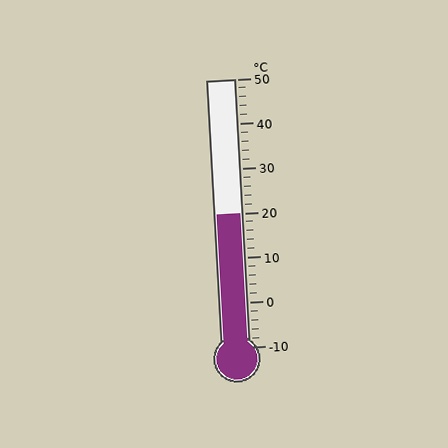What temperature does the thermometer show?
The thermometer shows approximately 20°C.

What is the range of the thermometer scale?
The thermometer scale ranges from -10°C to 50°C.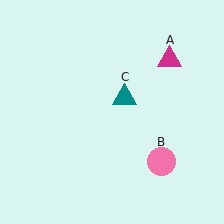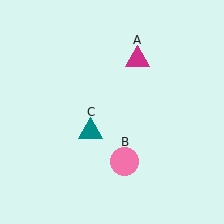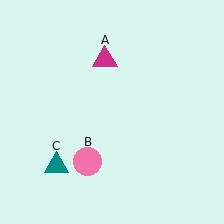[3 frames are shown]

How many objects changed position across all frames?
3 objects changed position: magenta triangle (object A), pink circle (object B), teal triangle (object C).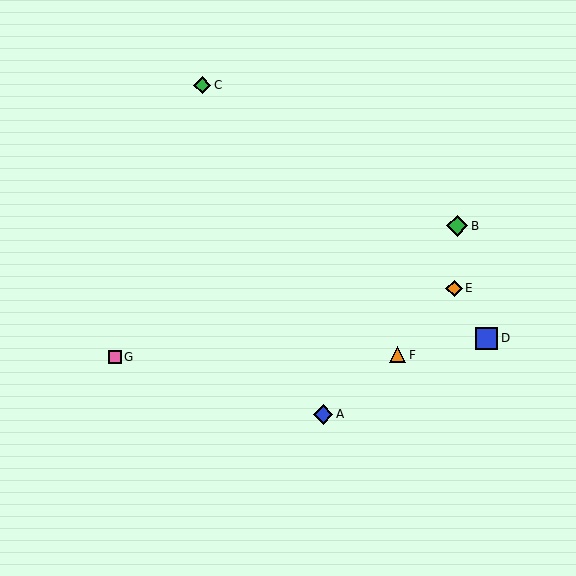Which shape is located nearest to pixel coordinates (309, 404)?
The blue diamond (labeled A) at (323, 414) is nearest to that location.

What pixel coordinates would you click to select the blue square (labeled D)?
Click at (487, 338) to select the blue square D.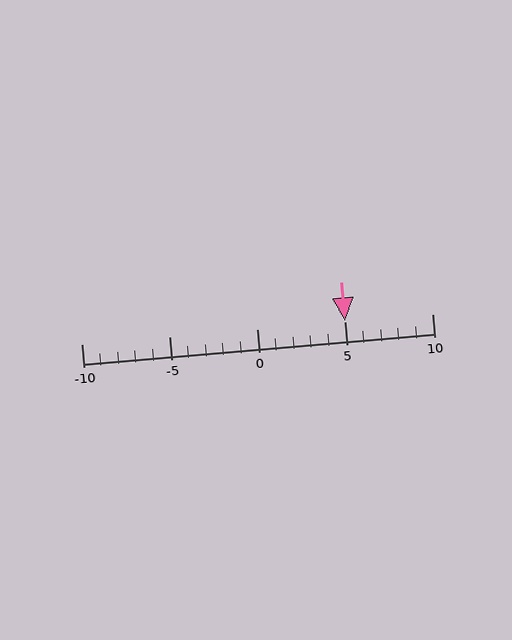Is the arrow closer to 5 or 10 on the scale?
The arrow is closer to 5.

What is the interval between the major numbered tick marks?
The major tick marks are spaced 5 units apart.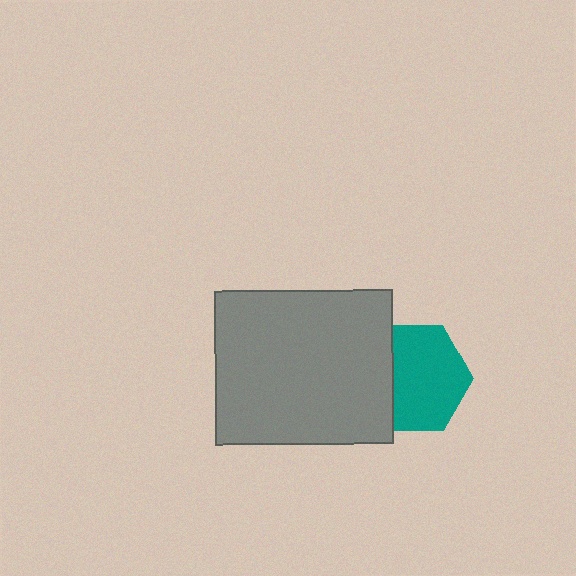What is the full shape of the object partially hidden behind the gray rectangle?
The partially hidden object is a teal hexagon.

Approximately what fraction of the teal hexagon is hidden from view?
Roughly 30% of the teal hexagon is hidden behind the gray rectangle.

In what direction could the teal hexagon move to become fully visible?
The teal hexagon could move right. That would shift it out from behind the gray rectangle entirely.